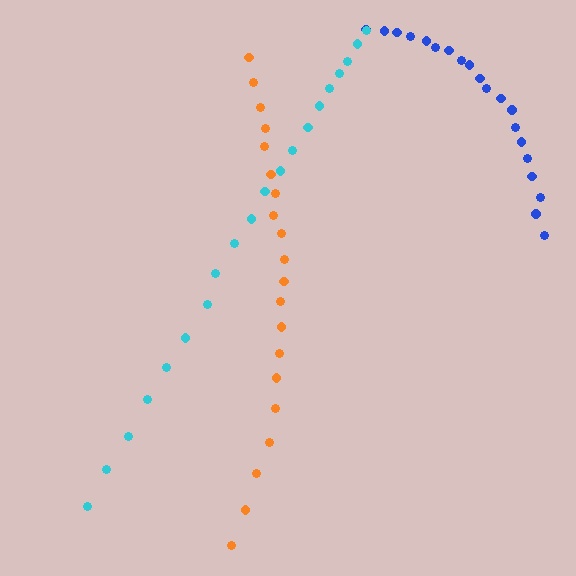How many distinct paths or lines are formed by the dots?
There are 3 distinct paths.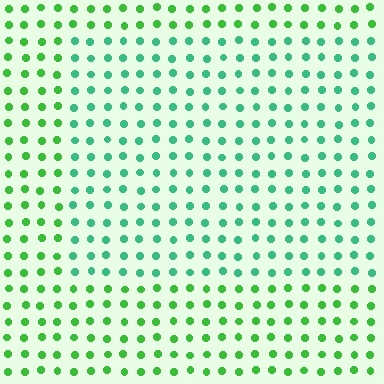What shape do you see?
I see a rectangle.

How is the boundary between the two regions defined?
The boundary is defined purely by a slight shift in hue (about 34 degrees). Spacing, size, and orientation are identical on both sides.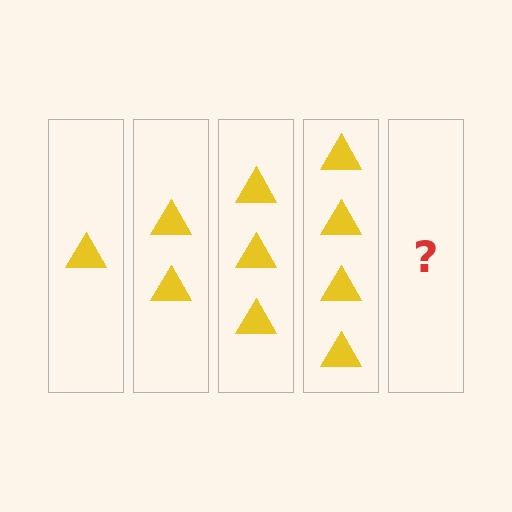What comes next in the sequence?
The next element should be 5 triangles.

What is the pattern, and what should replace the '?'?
The pattern is that each step adds one more triangle. The '?' should be 5 triangles.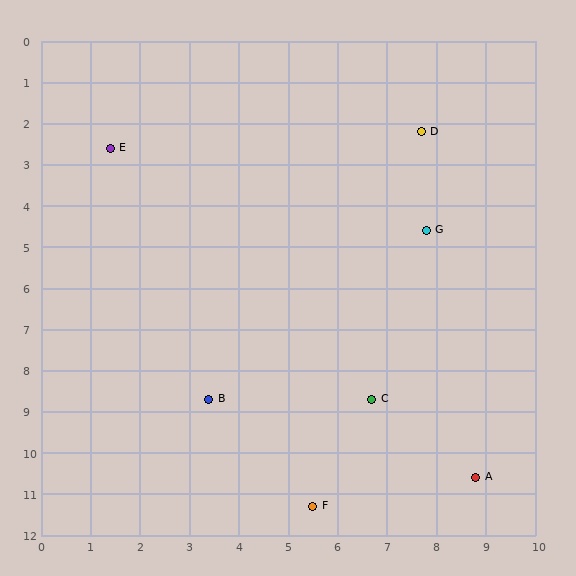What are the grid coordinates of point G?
Point G is at approximately (7.8, 4.6).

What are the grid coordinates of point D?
Point D is at approximately (7.7, 2.2).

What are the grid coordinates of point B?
Point B is at approximately (3.4, 8.7).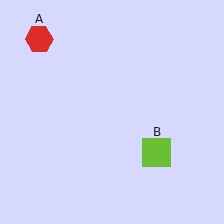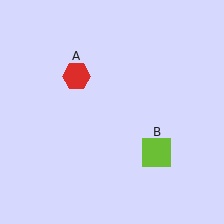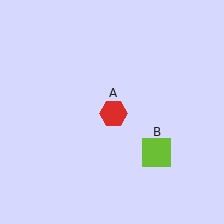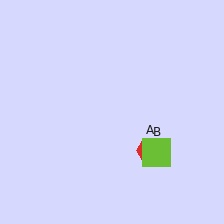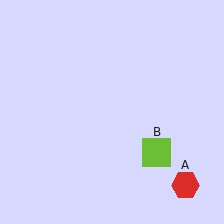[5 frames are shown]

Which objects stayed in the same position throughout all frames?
Lime square (object B) remained stationary.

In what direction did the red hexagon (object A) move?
The red hexagon (object A) moved down and to the right.